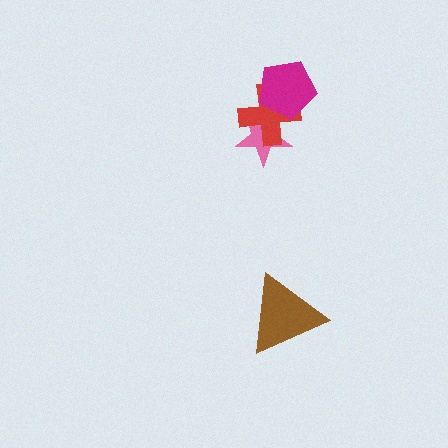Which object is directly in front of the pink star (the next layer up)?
The red cross is directly in front of the pink star.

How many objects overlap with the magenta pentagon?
2 objects overlap with the magenta pentagon.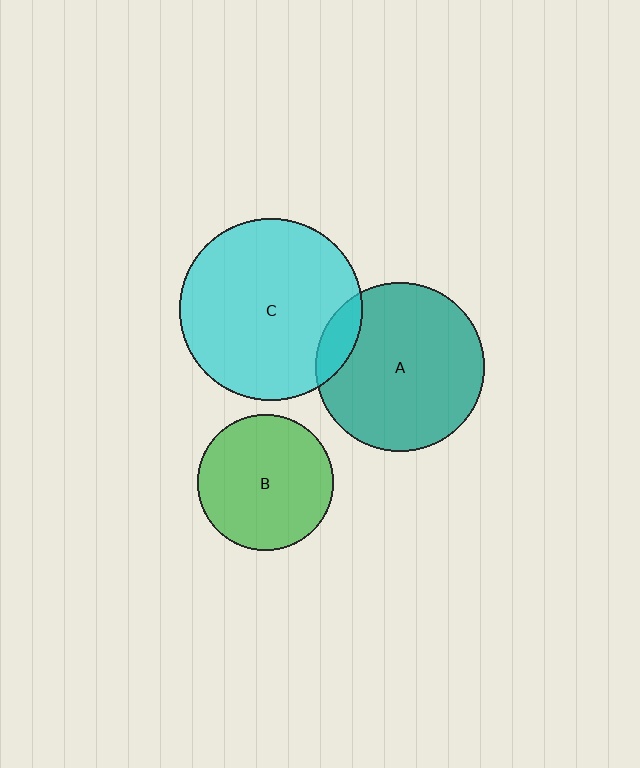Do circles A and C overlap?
Yes.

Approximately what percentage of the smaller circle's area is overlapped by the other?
Approximately 10%.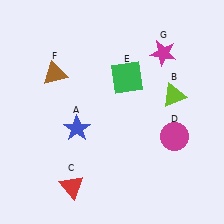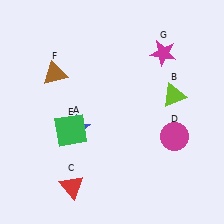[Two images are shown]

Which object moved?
The green square (E) moved left.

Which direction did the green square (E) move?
The green square (E) moved left.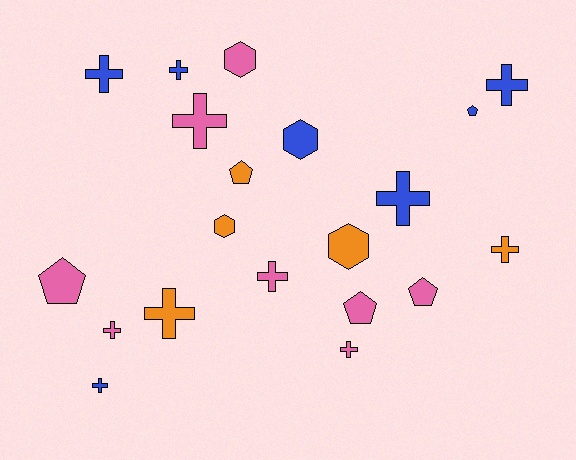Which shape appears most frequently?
Cross, with 11 objects.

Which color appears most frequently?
Pink, with 8 objects.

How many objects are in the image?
There are 20 objects.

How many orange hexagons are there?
There are 2 orange hexagons.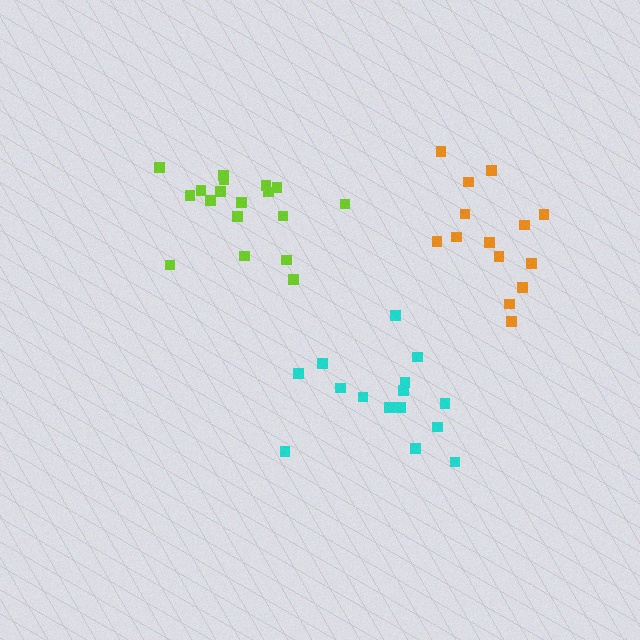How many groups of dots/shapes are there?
There are 3 groups.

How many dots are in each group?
Group 1: 18 dots, Group 2: 15 dots, Group 3: 14 dots (47 total).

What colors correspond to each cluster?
The clusters are colored: lime, cyan, orange.